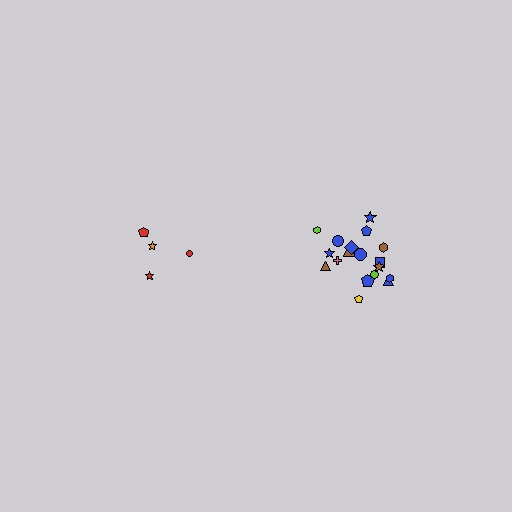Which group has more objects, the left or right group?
The right group.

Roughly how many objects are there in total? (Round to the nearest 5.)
Roughly 20 objects in total.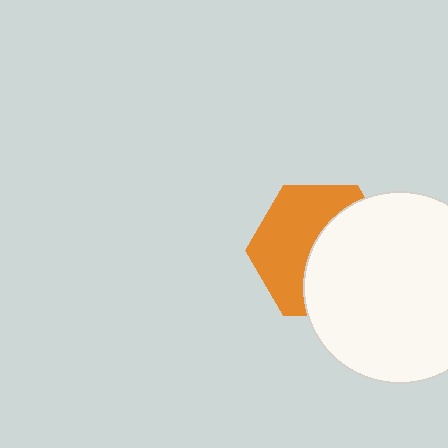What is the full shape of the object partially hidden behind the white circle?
The partially hidden object is an orange hexagon.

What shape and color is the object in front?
The object in front is a white circle.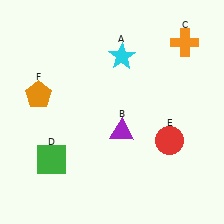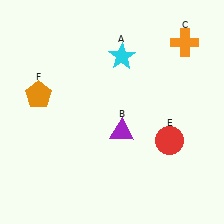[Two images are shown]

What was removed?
The green square (D) was removed in Image 2.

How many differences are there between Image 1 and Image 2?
There is 1 difference between the two images.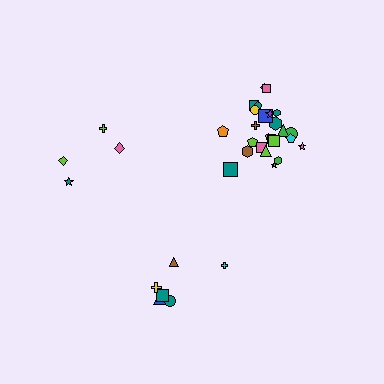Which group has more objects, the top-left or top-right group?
The top-right group.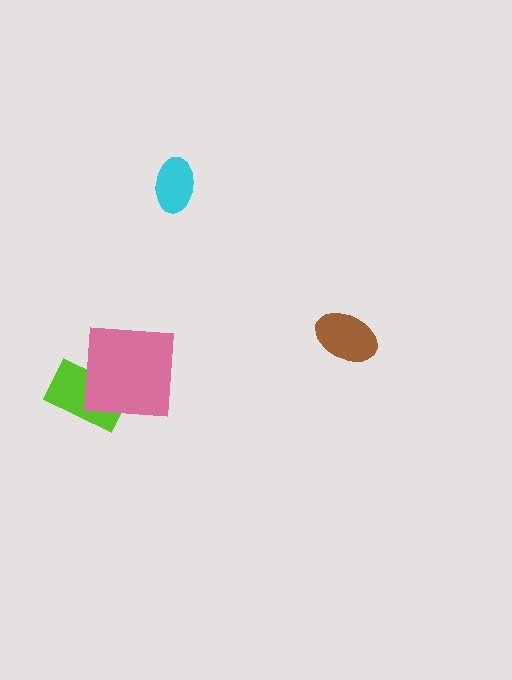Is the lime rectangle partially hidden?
Yes, it is partially covered by another shape.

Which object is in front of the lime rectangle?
The pink square is in front of the lime rectangle.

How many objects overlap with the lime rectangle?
1 object overlaps with the lime rectangle.